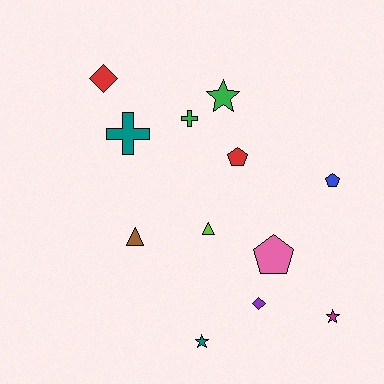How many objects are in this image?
There are 12 objects.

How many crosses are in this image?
There are 2 crosses.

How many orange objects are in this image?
There are no orange objects.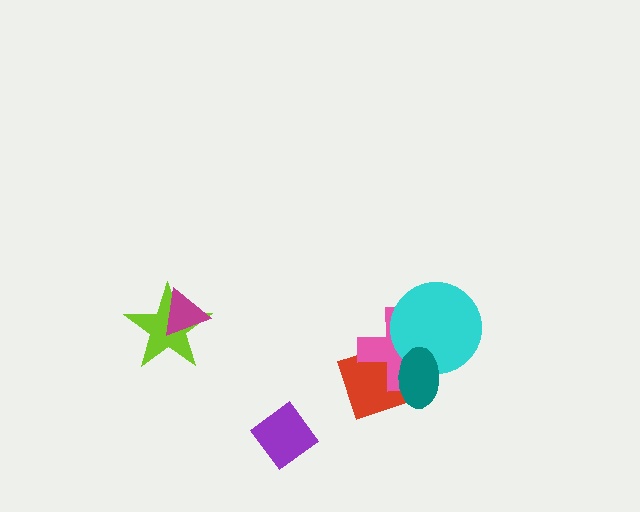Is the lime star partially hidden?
Yes, it is partially covered by another shape.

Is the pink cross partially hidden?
Yes, it is partially covered by another shape.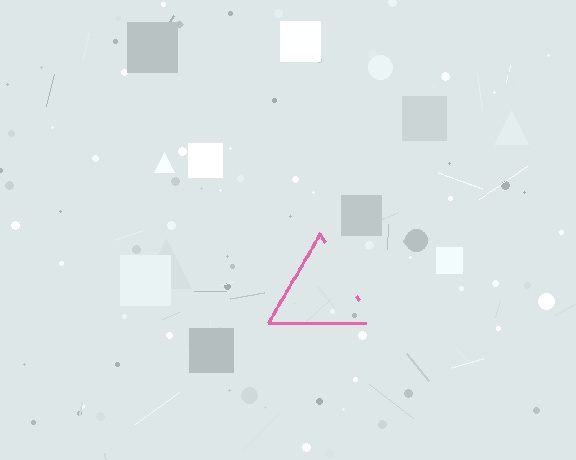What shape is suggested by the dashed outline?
The dashed outline suggests a triangle.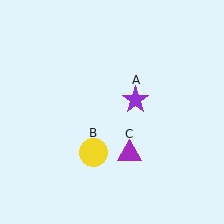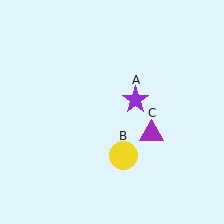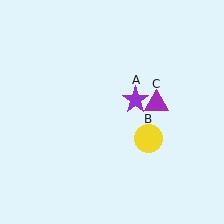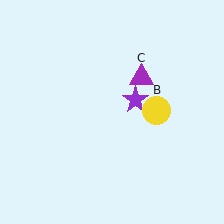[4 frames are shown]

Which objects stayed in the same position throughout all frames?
Purple star (object A) remained stationary.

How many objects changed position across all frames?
2 objects changed position: yellow circle (object B), purple triangle (object C).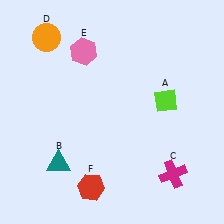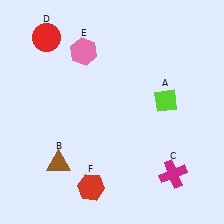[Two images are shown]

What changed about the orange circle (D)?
In Image 1, D is orange. In Image 2, it changed to red.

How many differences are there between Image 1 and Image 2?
There are 2 differences between the two images.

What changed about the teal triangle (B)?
In Image 1, B is teal. In Image 2, it changed to brown.